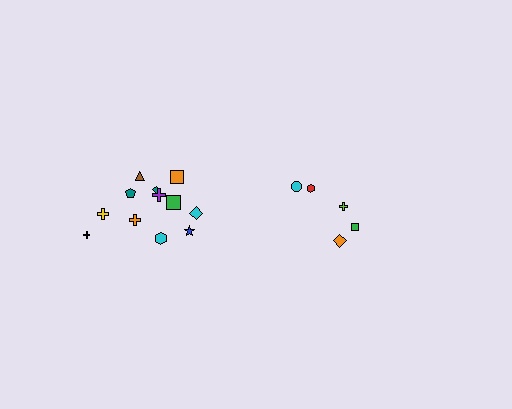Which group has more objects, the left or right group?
The left group.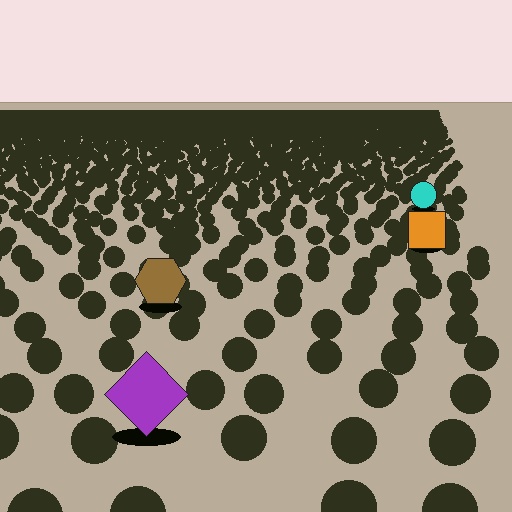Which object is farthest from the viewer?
The cyan circle is farthest from the viewer. It appears smaller and the ground texture around it is denser.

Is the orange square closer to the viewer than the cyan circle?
Yes. The orange square is closer — you can tell from the texture gradient: the ground texture is coarser near it.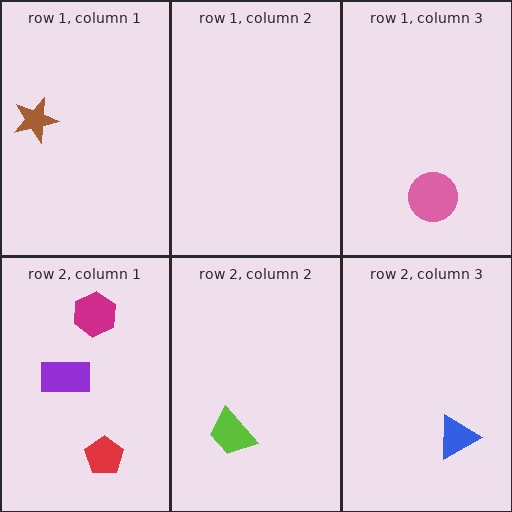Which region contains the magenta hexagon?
The row 2, column 1 region.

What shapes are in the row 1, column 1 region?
The brown star.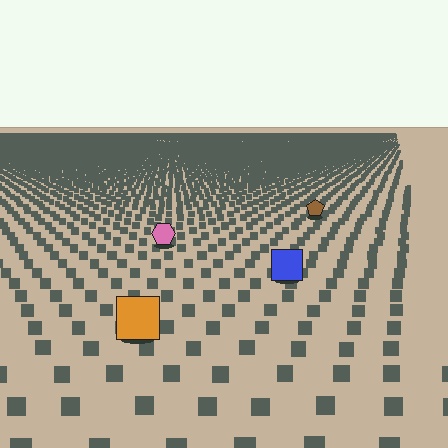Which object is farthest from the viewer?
The brown pentagon is farthest from the viewer. It appears smaller and the ground texture around it is denser.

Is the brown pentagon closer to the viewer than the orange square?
No. The orange square is closer — you can tell from the texture gradient: the ground texture is coarser near it.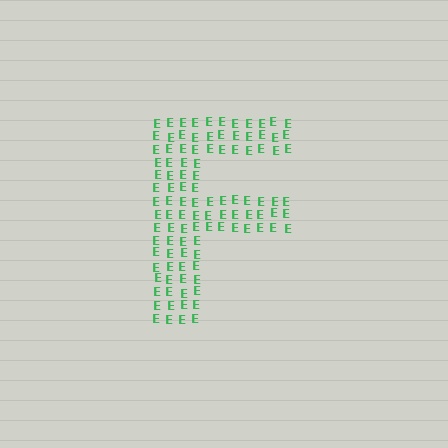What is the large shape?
The large shape is the letter F.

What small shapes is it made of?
It is made of small letter E's.